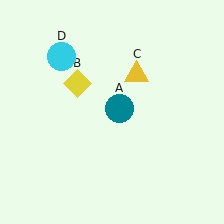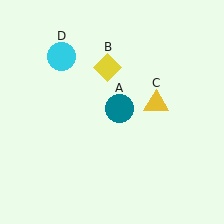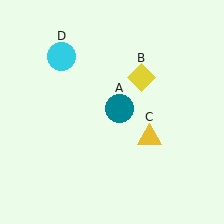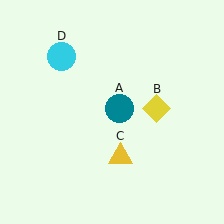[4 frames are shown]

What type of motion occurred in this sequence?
The yellow diamond (object B), yellow triangle (object C) rotated clockwise around the center of the scene.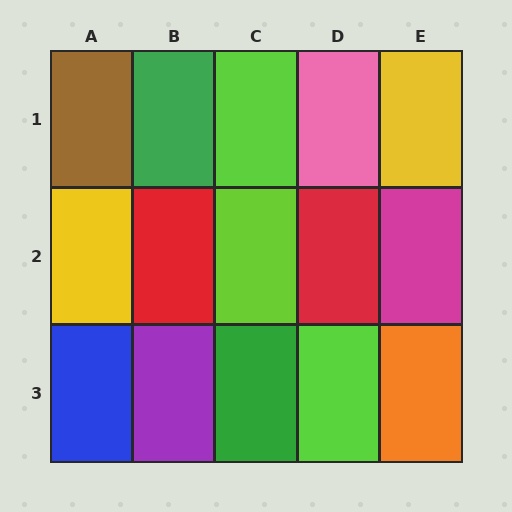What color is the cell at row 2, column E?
Magenta.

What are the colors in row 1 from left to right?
Brown, green, lime, pink, yellow.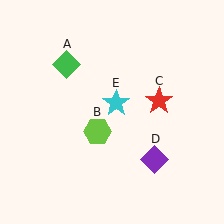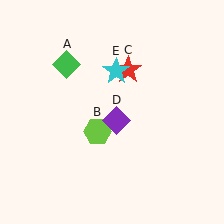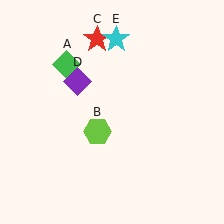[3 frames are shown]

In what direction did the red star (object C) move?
The red star (object C) moved up and to the left.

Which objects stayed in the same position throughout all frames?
Green diamond (object A) and lime hexagon (object B) remained stationary.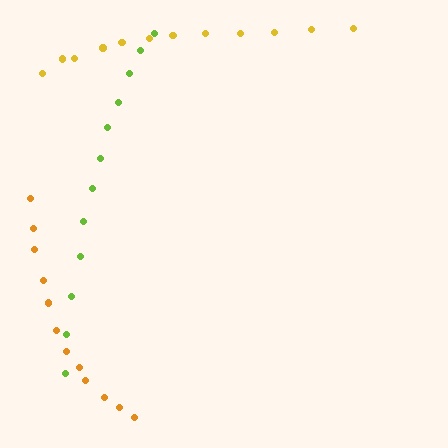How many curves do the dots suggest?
There are 3 distinct paths.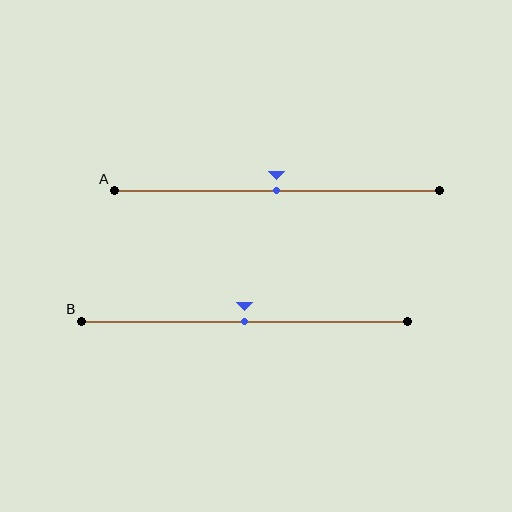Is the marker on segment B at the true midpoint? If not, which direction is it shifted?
Yes, the marker on segment B is at the true midpoint.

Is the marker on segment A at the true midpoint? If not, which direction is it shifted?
Yes, the marker on segment A is at the true midpoint.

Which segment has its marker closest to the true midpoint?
Segment A has its marker closest to the true midpoint.